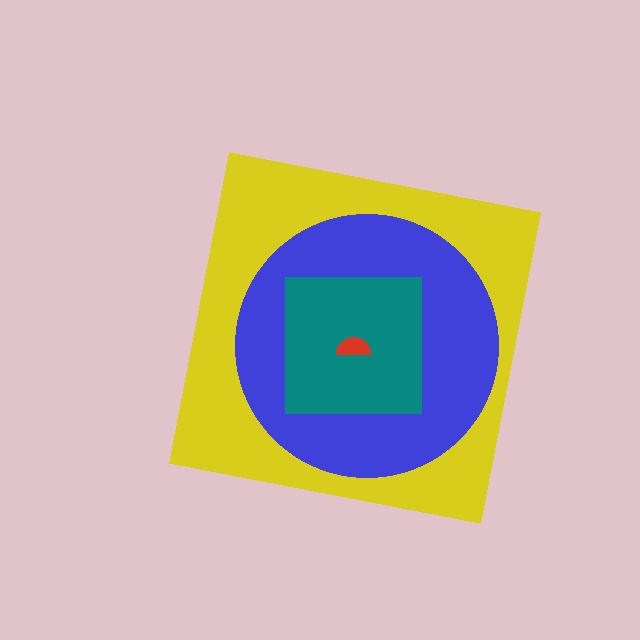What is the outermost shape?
The yellow square.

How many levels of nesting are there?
4.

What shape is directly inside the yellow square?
The blue circle.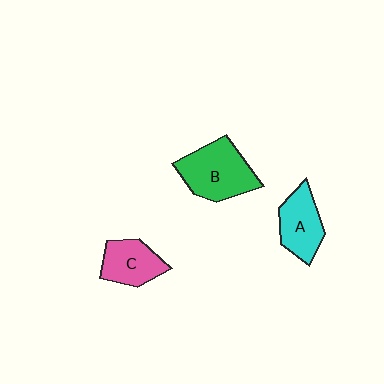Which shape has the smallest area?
Shape C (pink).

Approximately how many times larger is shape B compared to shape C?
Approximately 1.5 times.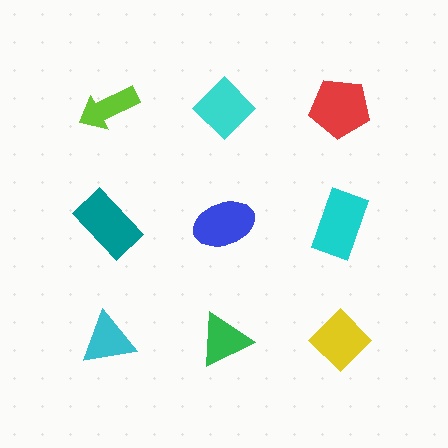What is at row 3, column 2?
A green triangle.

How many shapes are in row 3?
3 shapes.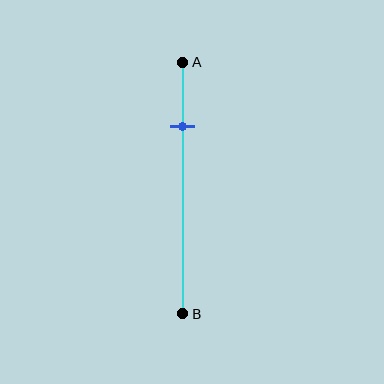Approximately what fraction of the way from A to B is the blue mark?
The blue mark is approximately 25% of the way from A to B.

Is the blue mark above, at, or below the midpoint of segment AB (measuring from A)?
The blue mark is above the midpoint of segment AB.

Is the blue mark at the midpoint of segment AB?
No, the mark is at about 25% from A, not at the 50% midpoint.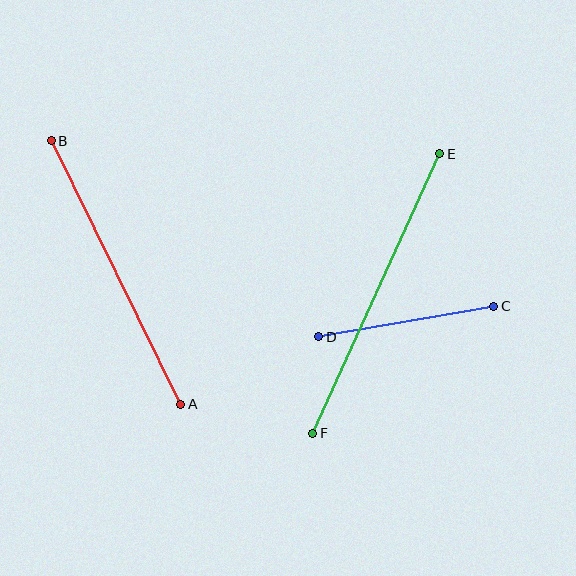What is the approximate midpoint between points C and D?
The midpoint is at approximately (406, 322) pixels.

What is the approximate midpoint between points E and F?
The midpoint is at approximately (376, 294) pixels.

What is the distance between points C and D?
The distance is approximately 177 pixels.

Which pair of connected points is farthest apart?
Points E and F are farthest apart.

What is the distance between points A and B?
The distance is approximately 294 pixels.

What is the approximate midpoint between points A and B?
The midpoint is at approximately (116, 273) pixels.